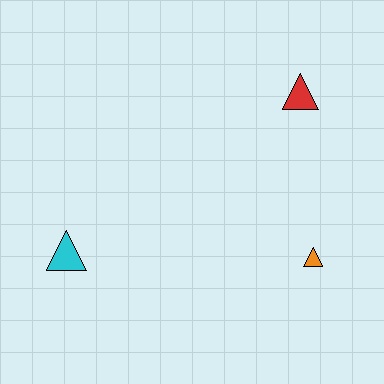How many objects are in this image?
There are 3 objects.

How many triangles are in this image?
There are 3 triangles.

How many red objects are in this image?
There is 1 red object.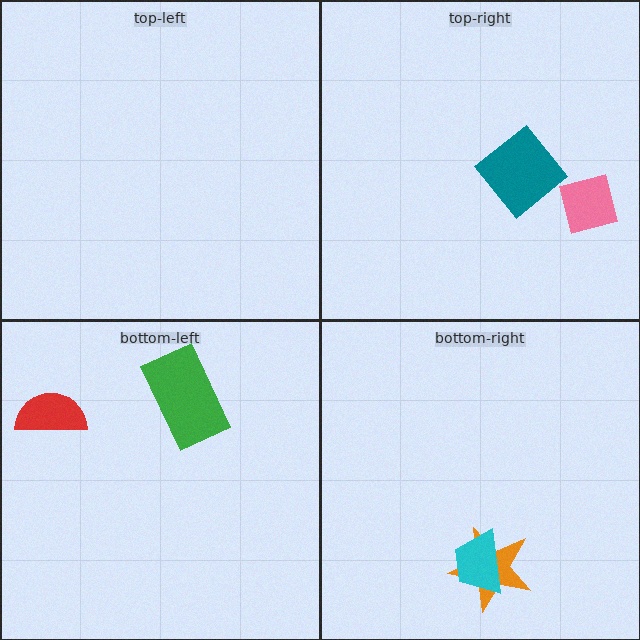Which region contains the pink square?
The top-right region.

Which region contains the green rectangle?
The bottom-left region.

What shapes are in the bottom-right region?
The orange star, the cyan trapezoid.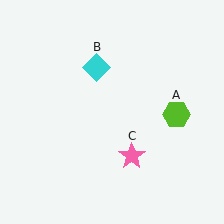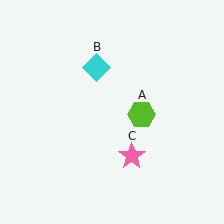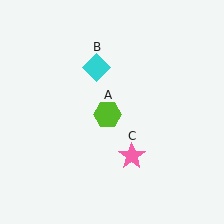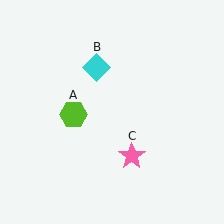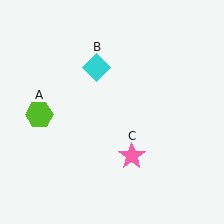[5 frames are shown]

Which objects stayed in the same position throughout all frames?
Cyan diamond (object B) and pink star (object C) remained stationary.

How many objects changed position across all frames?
1 object changed position: lime hexagon (object A).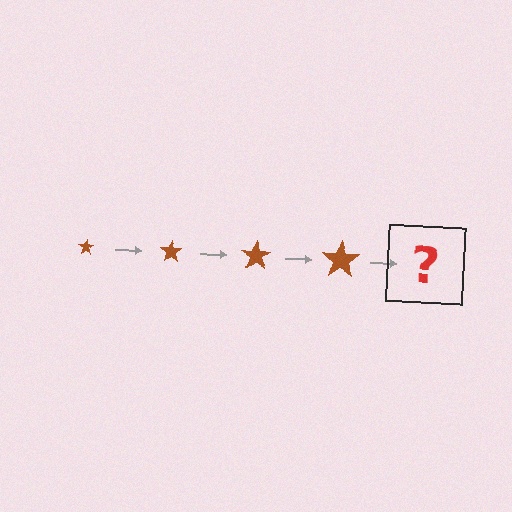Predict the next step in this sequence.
The next step is a brown star, larger than the previous one.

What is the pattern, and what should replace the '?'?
The pattern is that the star gets progressively larger each step. The '?' should be a brown star, larger than the previous one.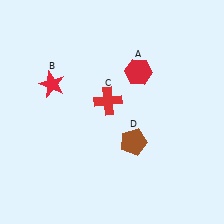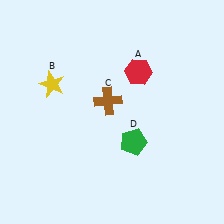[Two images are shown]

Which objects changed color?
B changed from red to yellow. C changed from red to brown. D changed from brown to green.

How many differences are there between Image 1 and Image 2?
There are 3 differences between the two images.